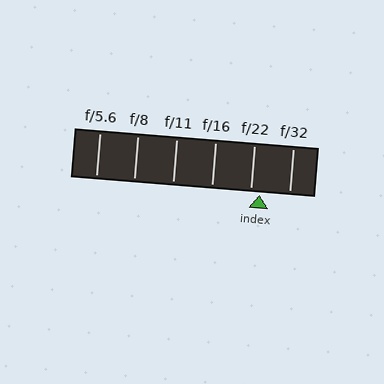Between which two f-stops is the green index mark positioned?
The index mark is between f/22 and f/32.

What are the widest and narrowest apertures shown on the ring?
The widest aperture shown is f/5.6 and the narrowest is f/32.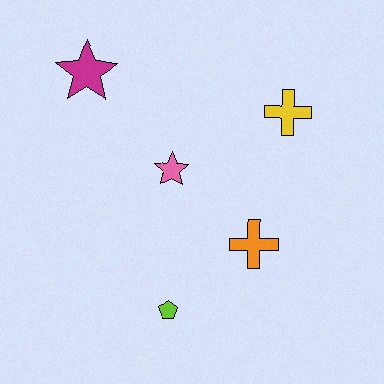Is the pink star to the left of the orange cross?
Yes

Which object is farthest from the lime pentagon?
The magenta star is farthest from the lime pentagon.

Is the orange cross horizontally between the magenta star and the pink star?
No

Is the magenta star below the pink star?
No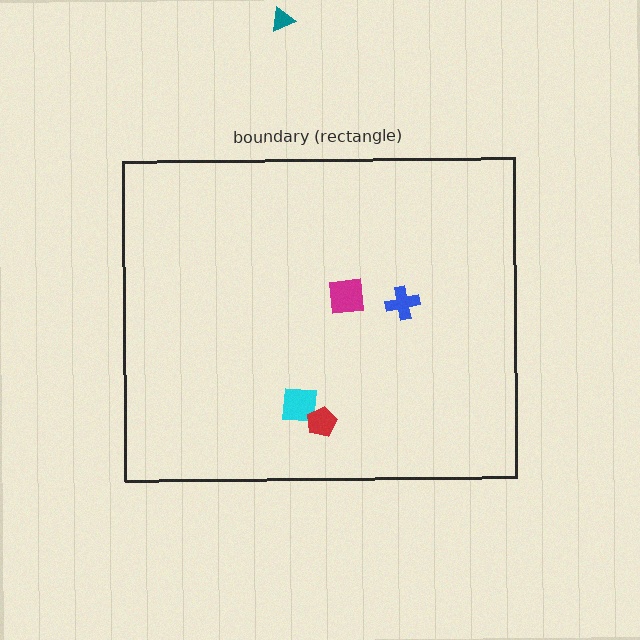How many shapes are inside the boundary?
4 inside, 1 outside.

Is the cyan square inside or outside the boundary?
Inside.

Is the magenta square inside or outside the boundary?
Inside.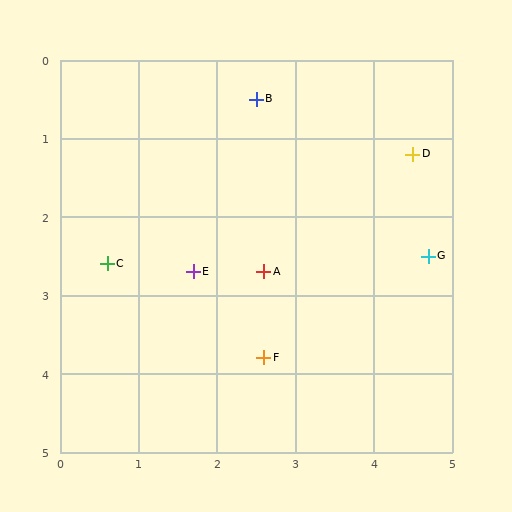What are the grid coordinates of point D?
Point D is at approximately (4.5, 1.2).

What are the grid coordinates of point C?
Point C is at approximately (0.6, 2.6).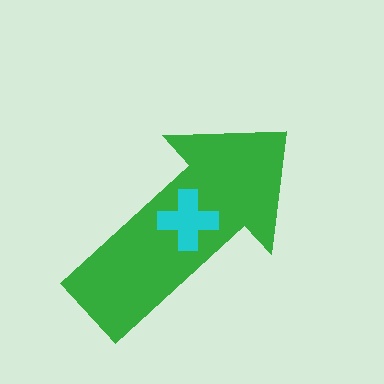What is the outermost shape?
The green arrow.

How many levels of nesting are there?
2.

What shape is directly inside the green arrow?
The cyan cross.